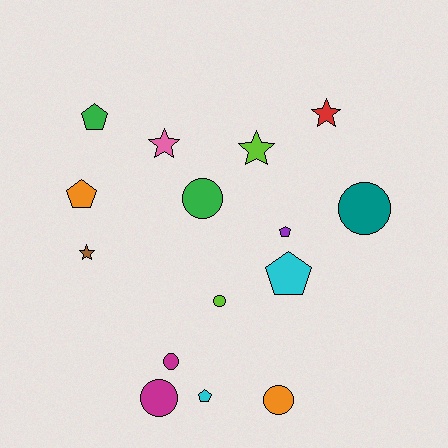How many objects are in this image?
There are 15 objects.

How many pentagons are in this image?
There are 5 pentagons.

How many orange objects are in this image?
There are 2 orange objects.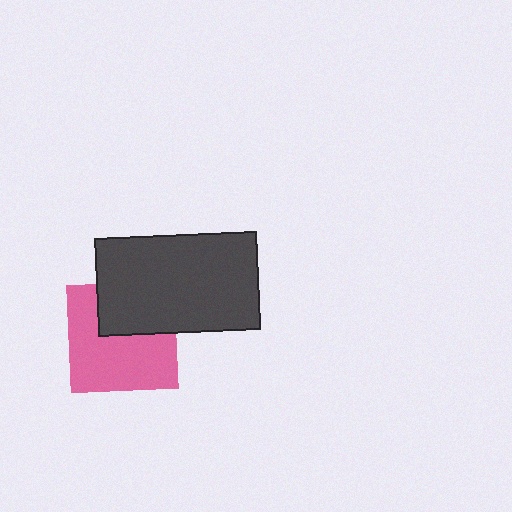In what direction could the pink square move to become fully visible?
The pink square could move down. That would shift it out from behind the dark gray rectangle entirely.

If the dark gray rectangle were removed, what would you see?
You would see the complete pink square.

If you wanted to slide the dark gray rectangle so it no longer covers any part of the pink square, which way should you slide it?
Slide it up — that is the most direct way to separate the two shapes.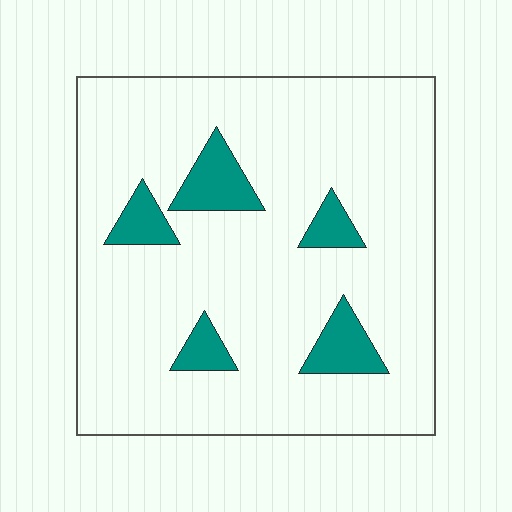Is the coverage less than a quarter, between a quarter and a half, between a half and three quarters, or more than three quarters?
Less than a quarter.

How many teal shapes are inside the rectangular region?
5.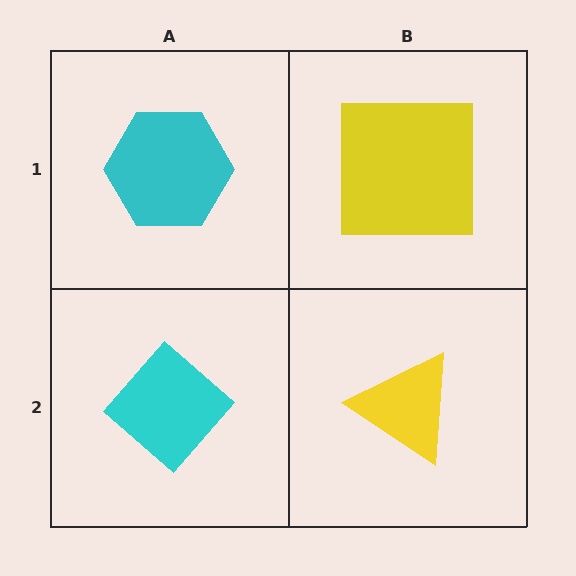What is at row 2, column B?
A yellow triangle.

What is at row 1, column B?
A yellow square.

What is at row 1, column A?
A cyan hexagon.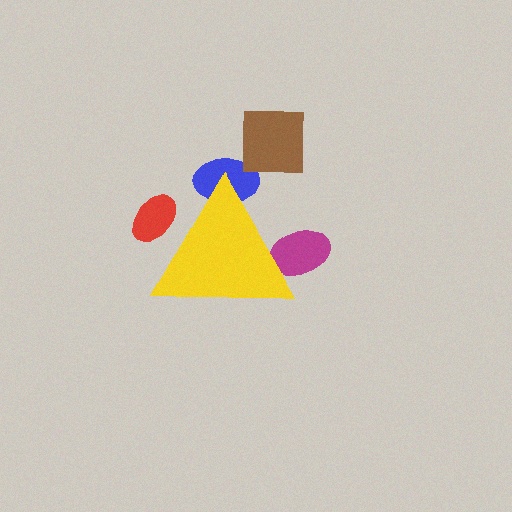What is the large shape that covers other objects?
A yellow triangle.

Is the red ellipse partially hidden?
Yes, the red ellipse is partially hidden behind the yellow triangle.